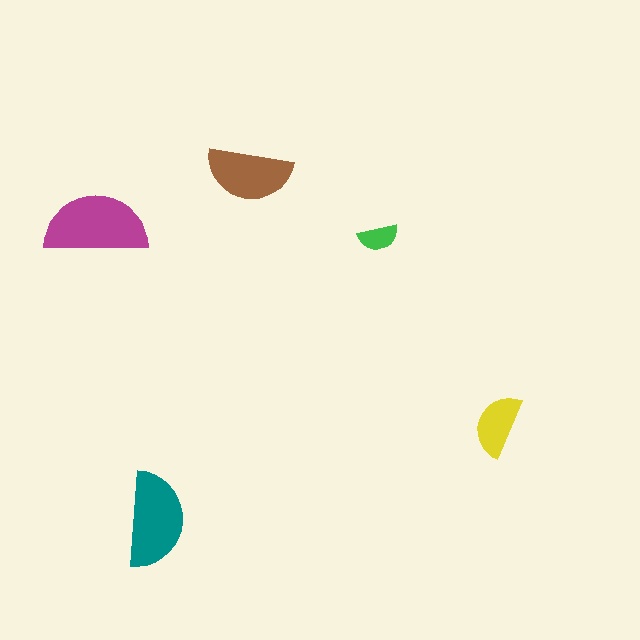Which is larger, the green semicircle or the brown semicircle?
The brown one.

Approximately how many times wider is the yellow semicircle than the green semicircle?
About 1.5 times wider.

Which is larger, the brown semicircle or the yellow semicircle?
The brown one.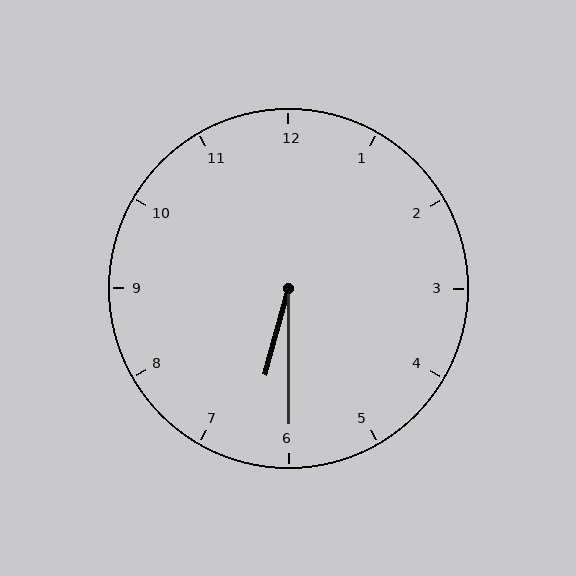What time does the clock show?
6:30.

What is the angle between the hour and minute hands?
Approximately 15 degrees.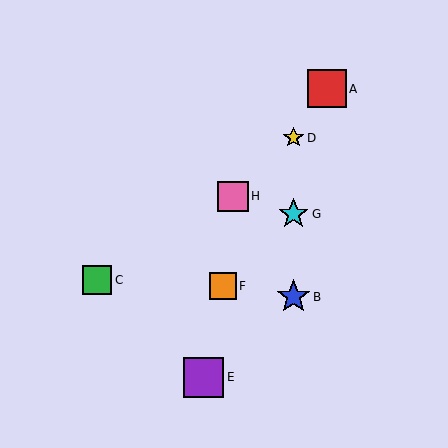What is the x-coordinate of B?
Object B is at x≈294.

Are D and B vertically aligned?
Yes, both are at x≈294.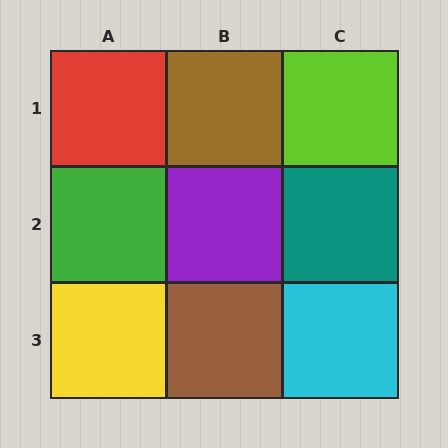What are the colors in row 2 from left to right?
Green, purple, teal.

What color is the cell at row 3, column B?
Brown.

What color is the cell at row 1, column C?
Lime.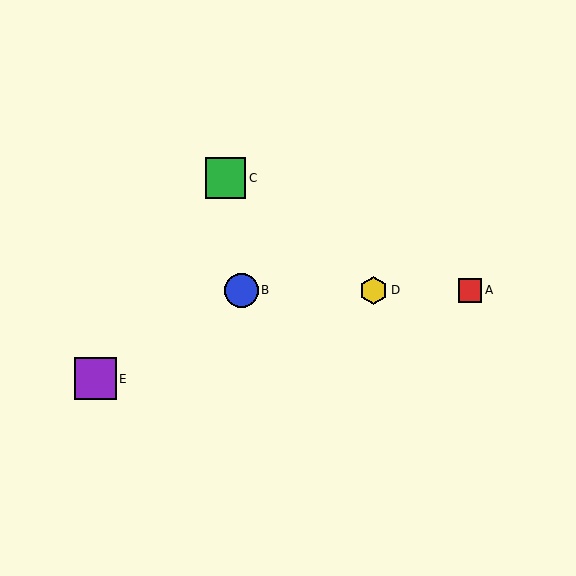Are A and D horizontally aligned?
Yes, both are at y≈290.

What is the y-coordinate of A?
Object A is at y≈290.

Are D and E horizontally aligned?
No, D is at y≈290 and E is at y≈379.